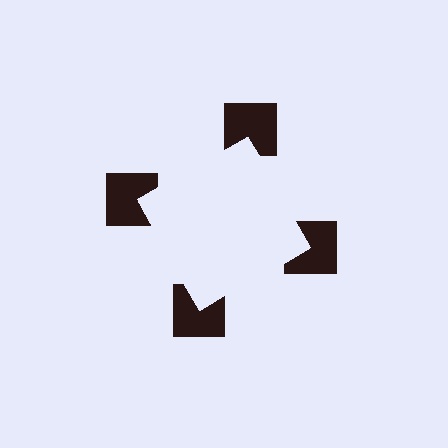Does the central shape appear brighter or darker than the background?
It typically appears slightly brighter than the background, even though no actual brightness change is drawn.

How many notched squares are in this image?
There are 4 — one at each vertex of the illusory square.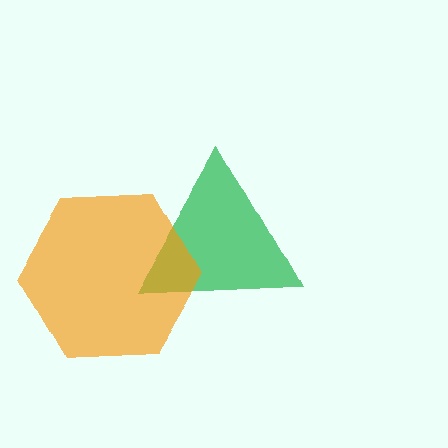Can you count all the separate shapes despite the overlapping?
Yes, there are 2 separate shapes.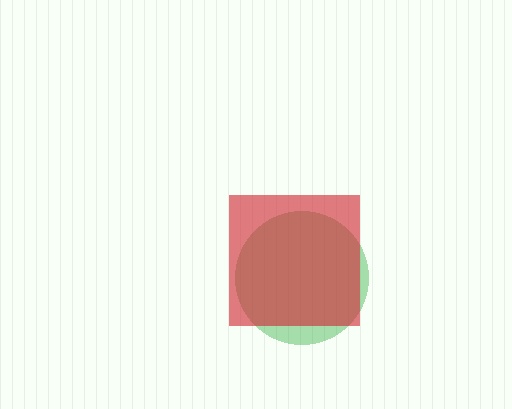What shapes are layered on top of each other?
The layered shapes are: a green circle, a red square.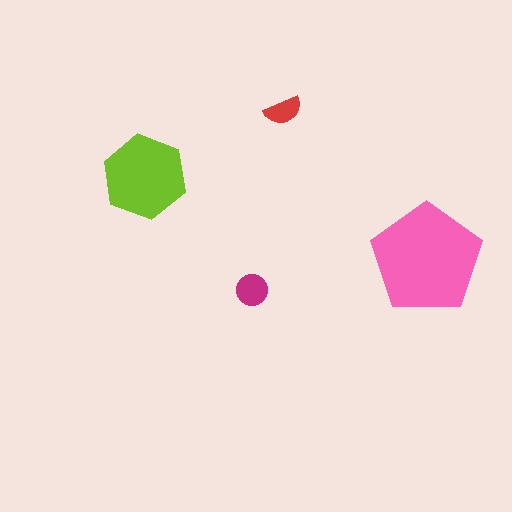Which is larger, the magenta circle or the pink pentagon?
The pink pentagon.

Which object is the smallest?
The red semicircle.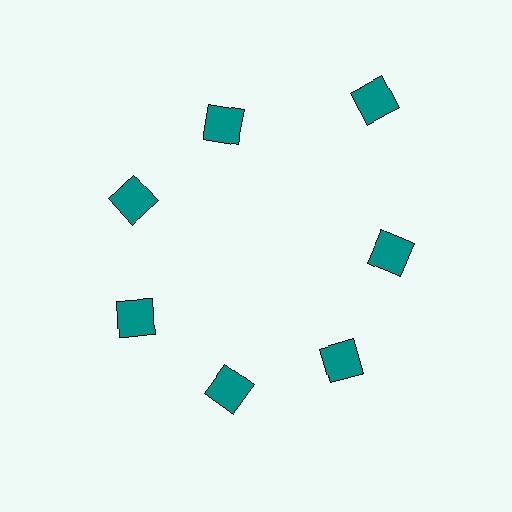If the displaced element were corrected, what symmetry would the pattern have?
It would have 7-fold rotational symmetry — the pattern would map onto itself every 51 degrees.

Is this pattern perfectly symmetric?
No. The 7 teal squares are arranged in a ring, but one element near the 1 o'clock position is pushed outward from the center, breaking the 7-fold rotational symmetry.